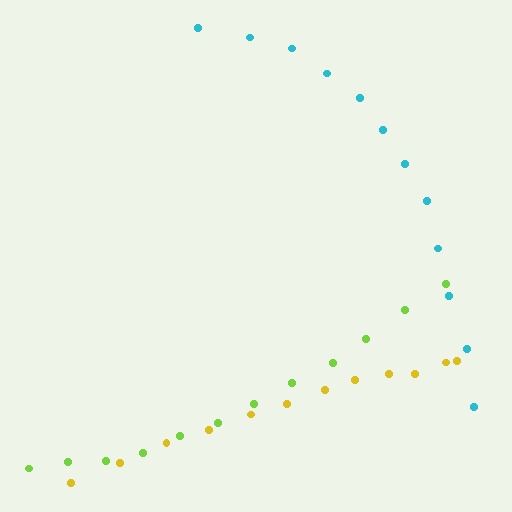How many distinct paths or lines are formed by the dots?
There are 3 distinct paths.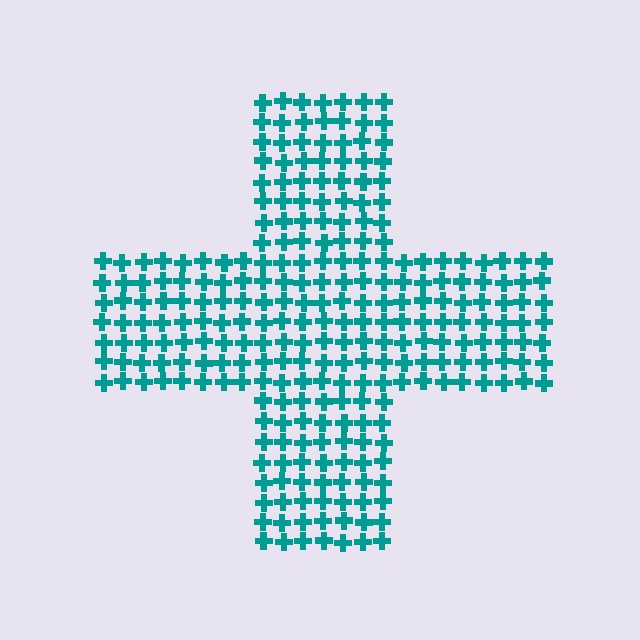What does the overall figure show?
The overall figure shows a cross.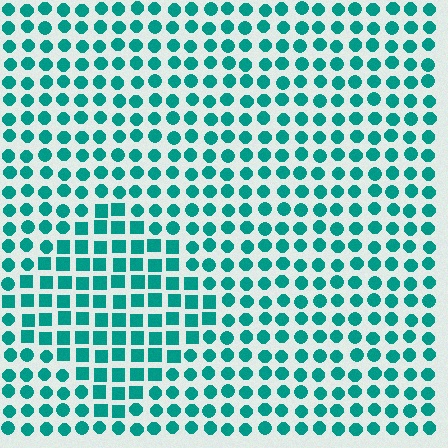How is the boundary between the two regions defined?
The boundary is defined by a change in element shape: squares inside vs. circles outside. All elements share the same color and spacing.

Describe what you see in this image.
The image is filled with small teal elements arranged in a uniform grid. A diamond-shaped region contains squares, while the surrounding area contains circles. The boundary is defined purely by the change in element shape.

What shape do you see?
I see a diamond.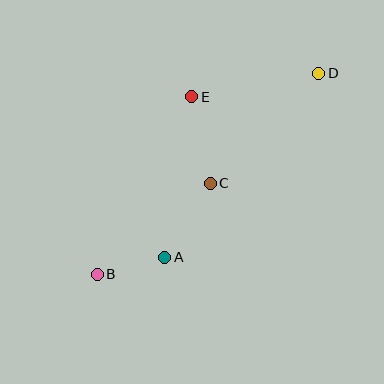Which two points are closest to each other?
Points A and B are closest to each other.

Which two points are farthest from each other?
Points B and D are farthest from each other.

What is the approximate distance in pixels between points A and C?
The distance between A and C is approximately 87 pixels.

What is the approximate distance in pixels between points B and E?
The distance between B and E is approximately 201 pixels.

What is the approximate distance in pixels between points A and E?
The distance between A and E is approximately 162 pixels.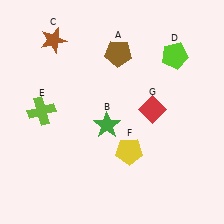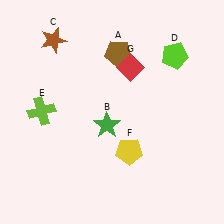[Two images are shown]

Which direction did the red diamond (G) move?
The red diamond (G) moved up.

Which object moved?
The red diamond (G) moved up.